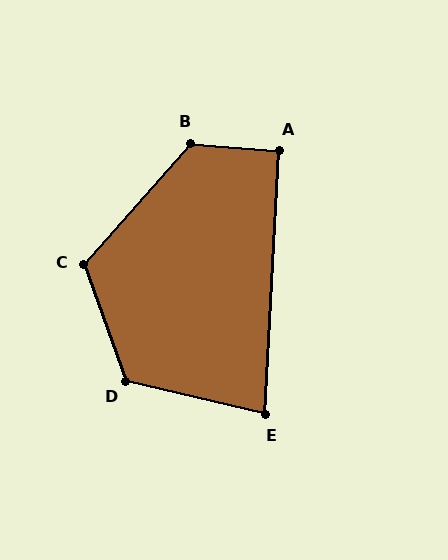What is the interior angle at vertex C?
Approximately 119 degrees (obtuse).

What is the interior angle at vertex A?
Approximately 92 degrees (approximately right).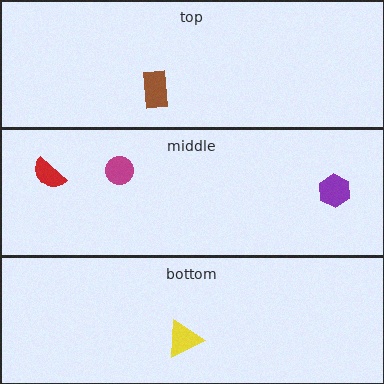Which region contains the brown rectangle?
The top region.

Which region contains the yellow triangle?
The bottom region.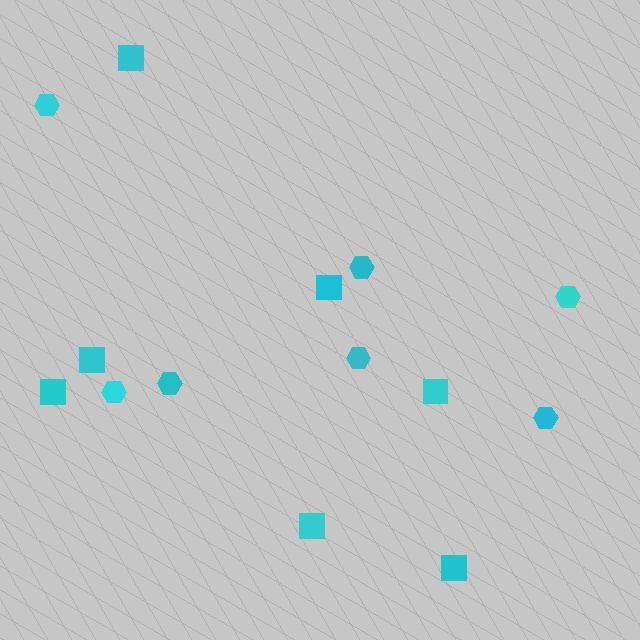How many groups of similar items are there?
There are 2 groups: one group of hexagons (7) and one group of squares (7).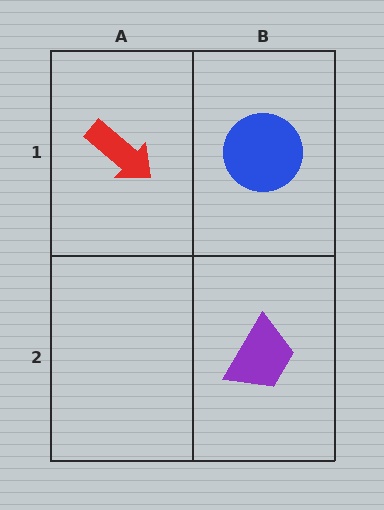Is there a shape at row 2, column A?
No, that cell is empty.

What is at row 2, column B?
A purple trapezoid.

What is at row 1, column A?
A red arrow.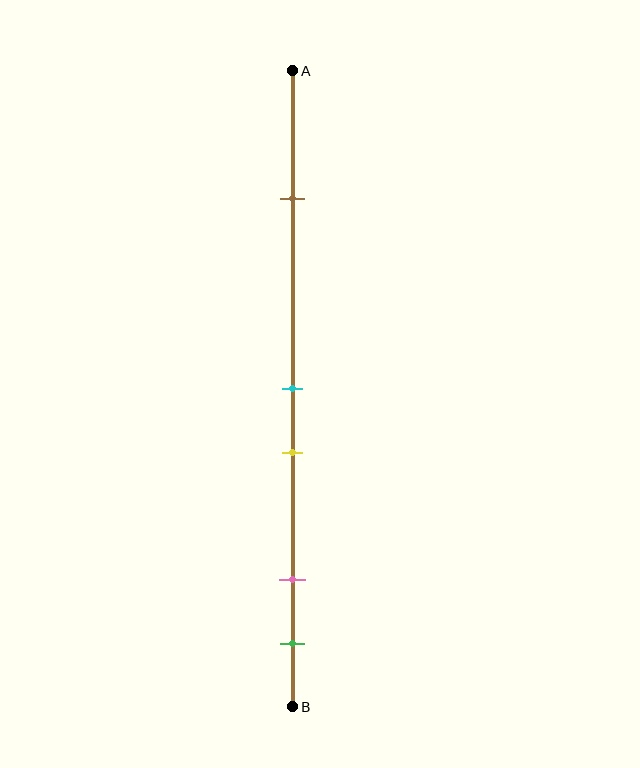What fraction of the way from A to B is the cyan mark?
The cyan mark is approximately 50% (0.5) of the way from A to B.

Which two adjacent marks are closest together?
The cyan and yellow marks are the closest adjacent pair.